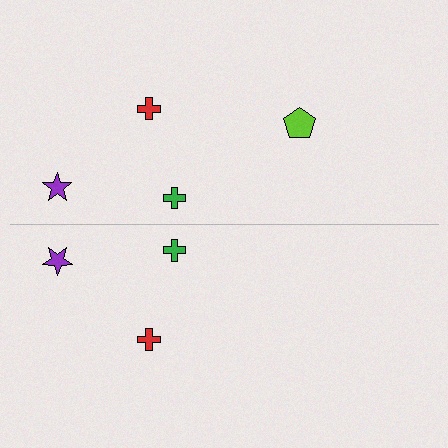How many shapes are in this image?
There are 7 shapes in this image.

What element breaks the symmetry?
A lime pentagon is missing from the bottom side.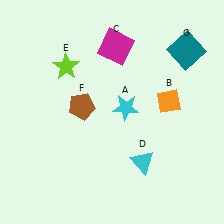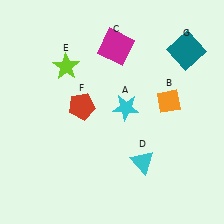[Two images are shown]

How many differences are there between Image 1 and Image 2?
There is 1 difference between the two images.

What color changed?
The pentagon (F) changed from brown in Image 1 to red in Image 2.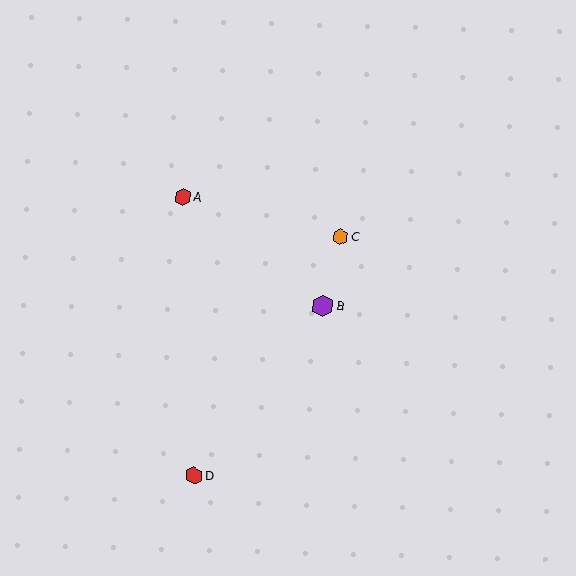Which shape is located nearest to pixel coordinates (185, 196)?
The red hexagon (labeled A) at (183, 197) is nearest to that location.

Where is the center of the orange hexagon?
The center of the orange hexagon is at (340, 237).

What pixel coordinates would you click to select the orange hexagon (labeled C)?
Click at (340, 237) to select the orange hexagon C.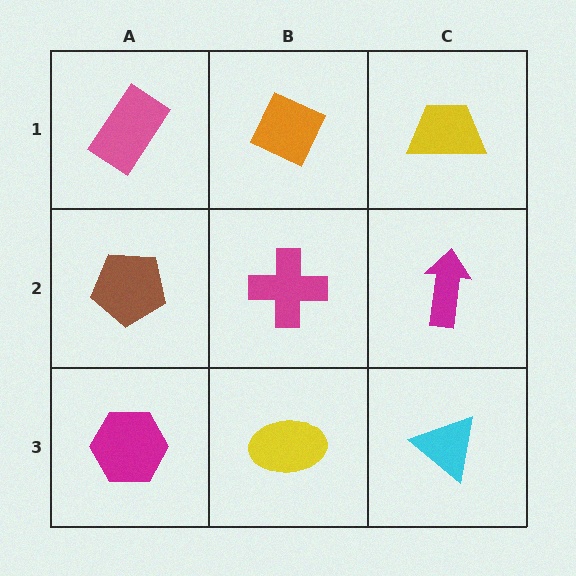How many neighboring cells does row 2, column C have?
3.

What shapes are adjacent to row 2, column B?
An orange diamond (row 1, column B), a yellow ellipse (row 3, column B), a brown pentagon (row 2, column A), a magenta arrow (row 2, column C).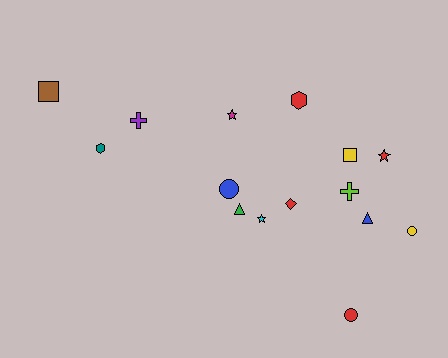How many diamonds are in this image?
There is 1 diamond.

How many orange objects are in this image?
There are no orange objects.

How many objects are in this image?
There are 15 objects.